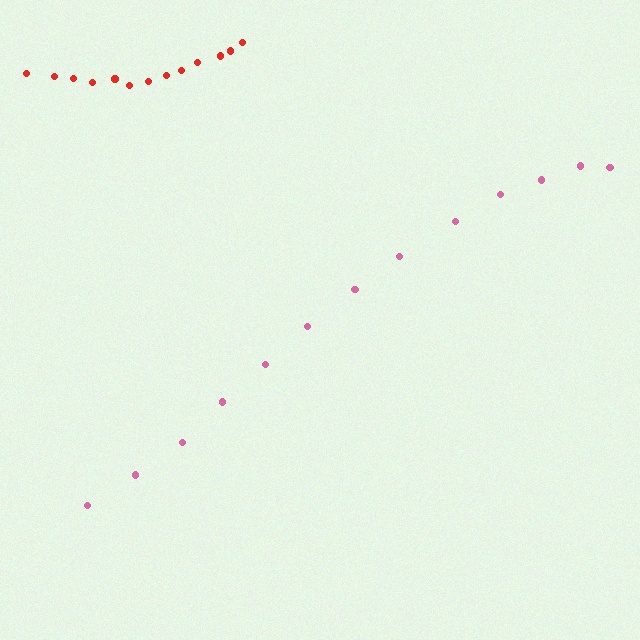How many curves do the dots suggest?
There are 2 distinct paths.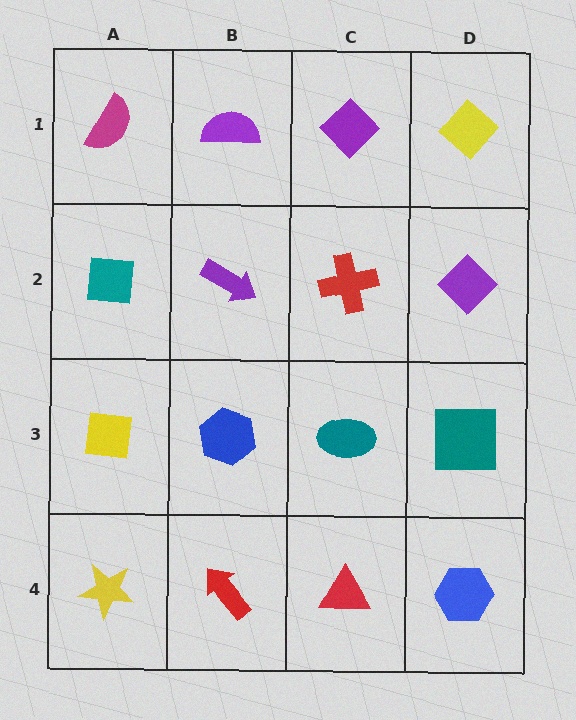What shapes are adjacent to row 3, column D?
A purple diamond (row 2, column D), a blue hexagon (row 4, column D), a teal ellipse (row 3, column C).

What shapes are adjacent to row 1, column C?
A red cross (row 2, column C), a purple semicircle (row 1, column B), a yellow diamond (row 1, column D).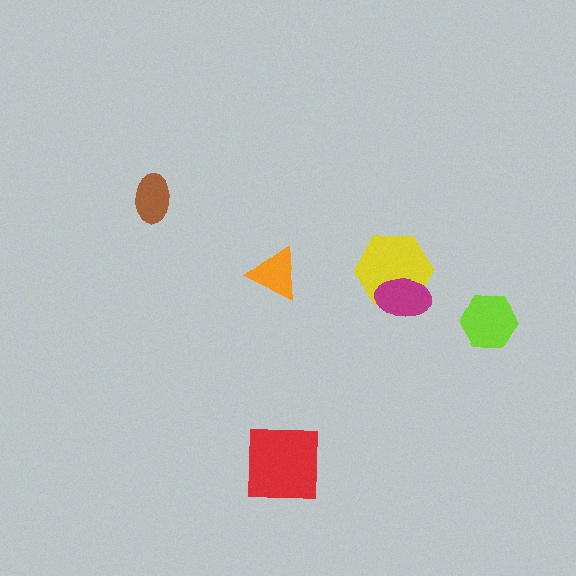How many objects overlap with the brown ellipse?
0 objects overlap with the brown ellipse.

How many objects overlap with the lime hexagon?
0 objects overlap with the lime hexagon.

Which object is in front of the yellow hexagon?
The magenta ellipse is in front of the yellow hexagon.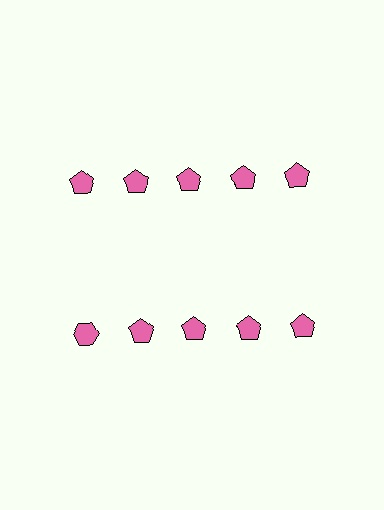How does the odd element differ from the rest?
It has a different shape: hexagon instead of pentagon.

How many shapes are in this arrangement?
There are 10 shapes arranged in a grid pattern.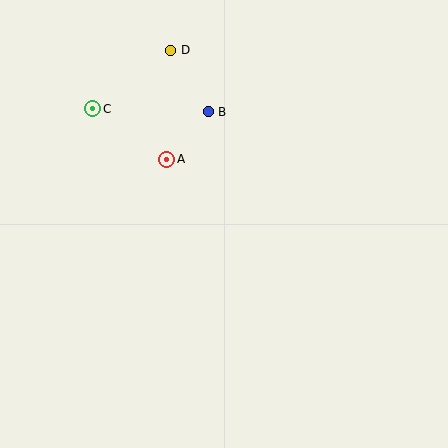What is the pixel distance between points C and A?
The distance between C and A is 90 pixels.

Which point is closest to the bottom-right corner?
Point A is closest to the bottom-right corner.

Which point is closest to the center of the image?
Point A at (167, 159) is closest to the center.